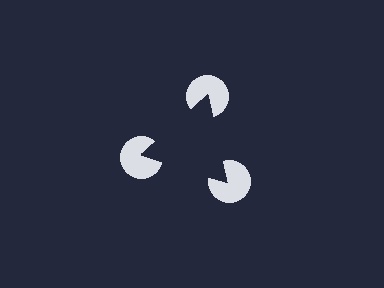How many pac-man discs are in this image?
There are 3 — one at each vertex of the illusory triangle.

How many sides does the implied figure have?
3 sides.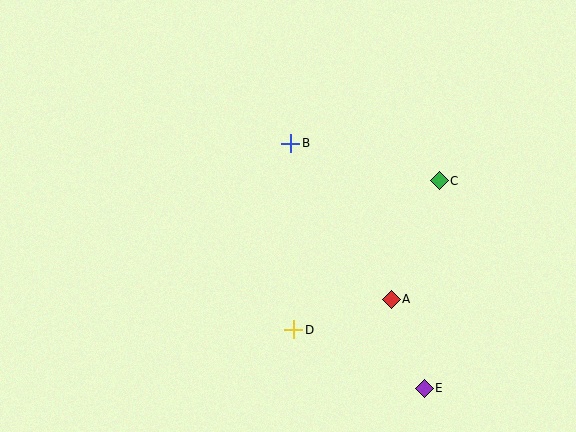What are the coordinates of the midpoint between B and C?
The midpoint between B and C is at (365, 162).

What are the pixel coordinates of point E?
Point E is at (424, 388).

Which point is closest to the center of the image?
Point B at (291, 143) is closest to the center.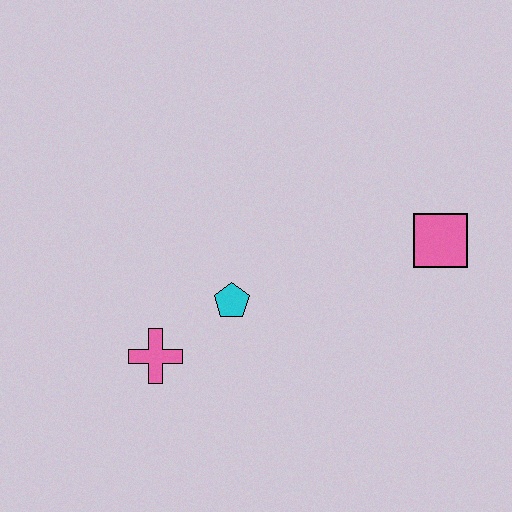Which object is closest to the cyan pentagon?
The pink cross is closest to the cyan pentagon.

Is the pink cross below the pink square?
Yes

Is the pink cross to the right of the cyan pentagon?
No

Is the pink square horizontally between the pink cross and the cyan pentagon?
No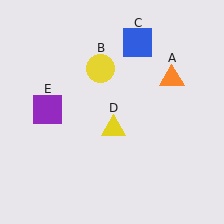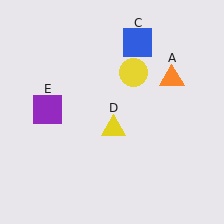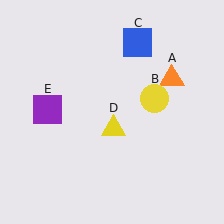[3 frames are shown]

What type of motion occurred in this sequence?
The yellow circle (object B) rotated clockwise around the center of the scene.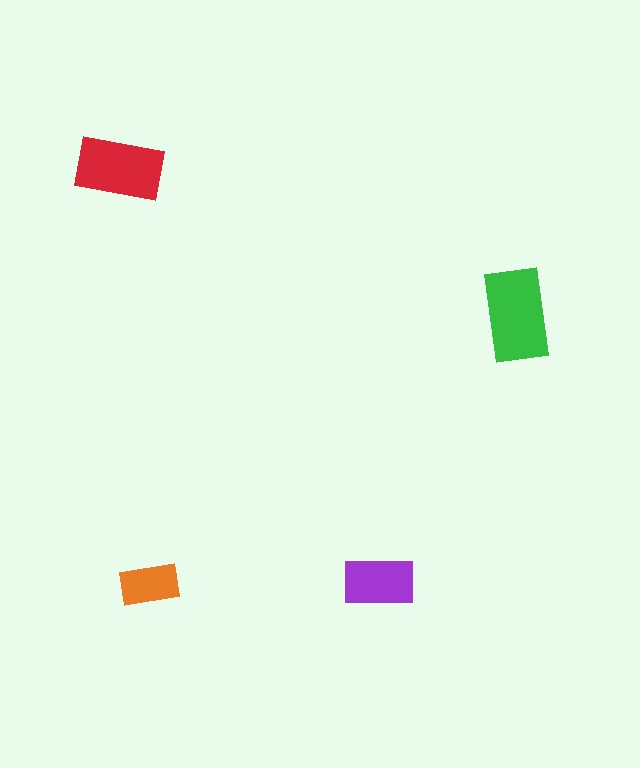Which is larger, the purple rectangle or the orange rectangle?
The purple one.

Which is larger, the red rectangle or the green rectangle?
The green one.